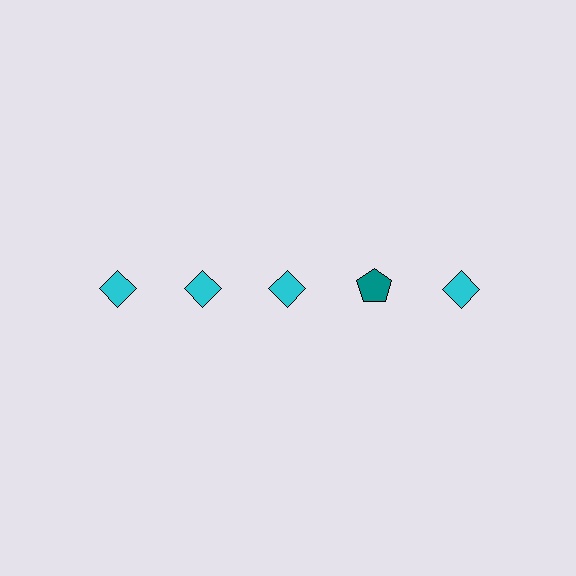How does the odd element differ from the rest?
It differs in both color (teal instead of cyan) and shape (pentagon instead of diamond).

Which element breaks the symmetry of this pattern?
The teal pentagon in the top row, second from right column breaks the symmetry. All other shapes are cyan diamonds.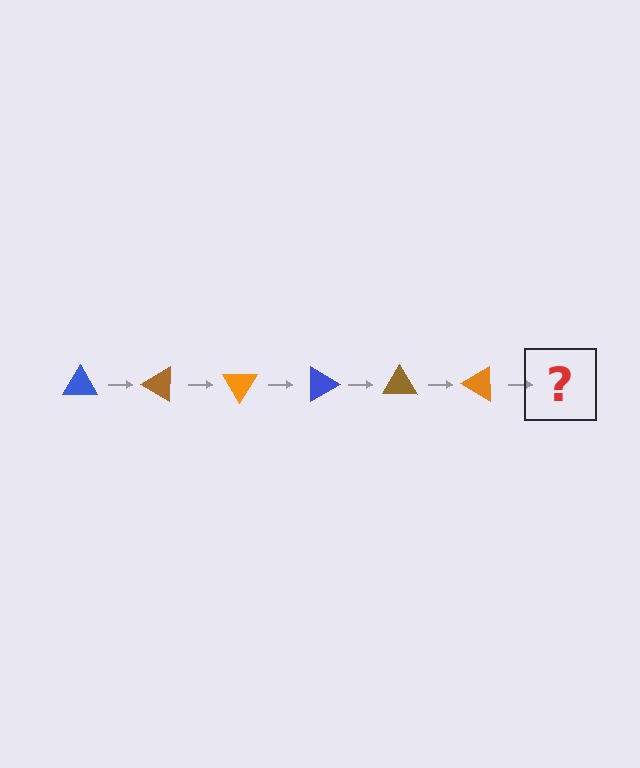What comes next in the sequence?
The next element should be a blue triangle, rotated 180 degrees from the start.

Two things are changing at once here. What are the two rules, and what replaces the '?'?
The two rules are that it rotates 30 degrees each step and the color cycles through blue, brown, and orange. The '?' should be a blue triangle, rotated 180 degrees from the start.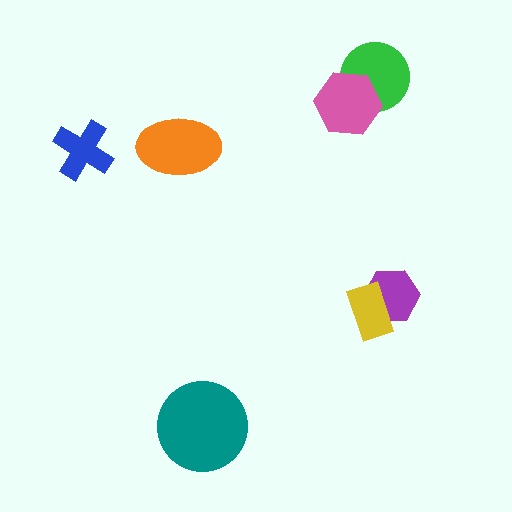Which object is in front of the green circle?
The pink hexagon is in front of the green circle.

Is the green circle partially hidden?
Yes, it is partially covered by another shape.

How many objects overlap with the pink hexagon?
1 object overlaps with the pink hexagon.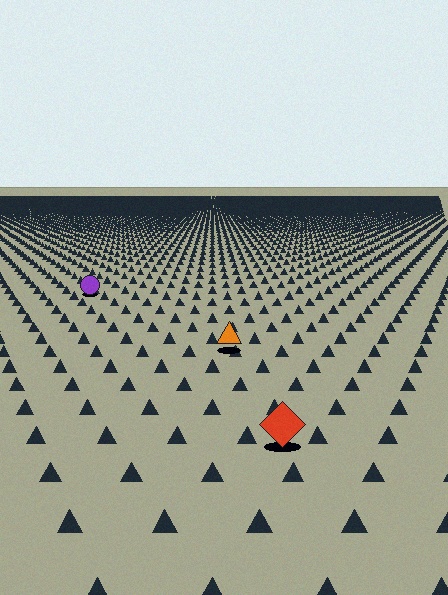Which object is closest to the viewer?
The red diamond is closest. The texture marks near it are larger and more spread out.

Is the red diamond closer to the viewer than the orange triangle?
Yes. The red diamond is closer — you can tell from the texture gradient: the ground texture is coarser near it.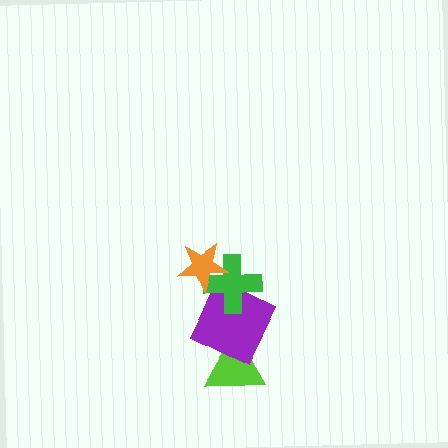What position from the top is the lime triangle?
The lime triangle is 4th from the top.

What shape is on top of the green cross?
The orange star is on top of the green cross.